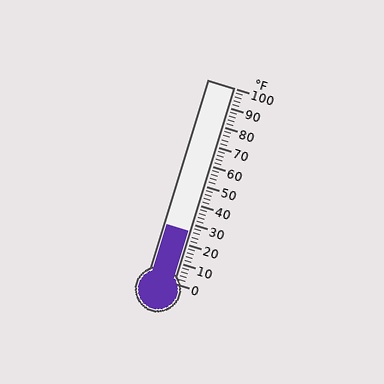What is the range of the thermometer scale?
The thermometer scale ranges from 0°F to 100°F.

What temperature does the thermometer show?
The thermometer shows approximately 26°F.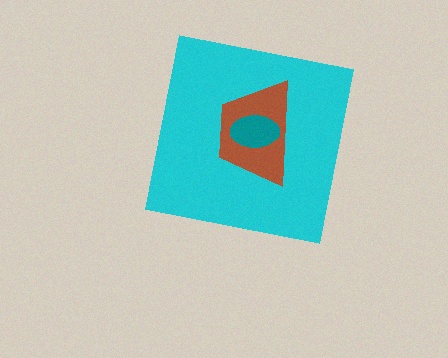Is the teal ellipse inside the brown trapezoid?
Yes.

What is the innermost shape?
The teal ellipse.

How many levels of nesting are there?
3.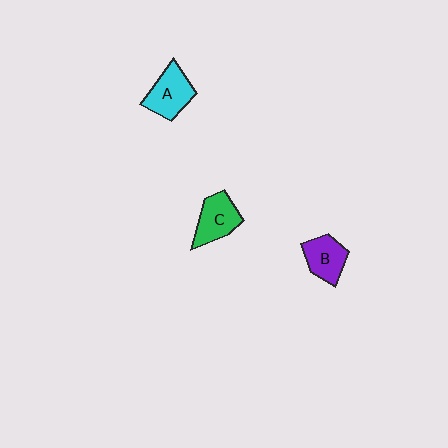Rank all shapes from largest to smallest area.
From largest to smallest: A (cyan), C (green), B (purple).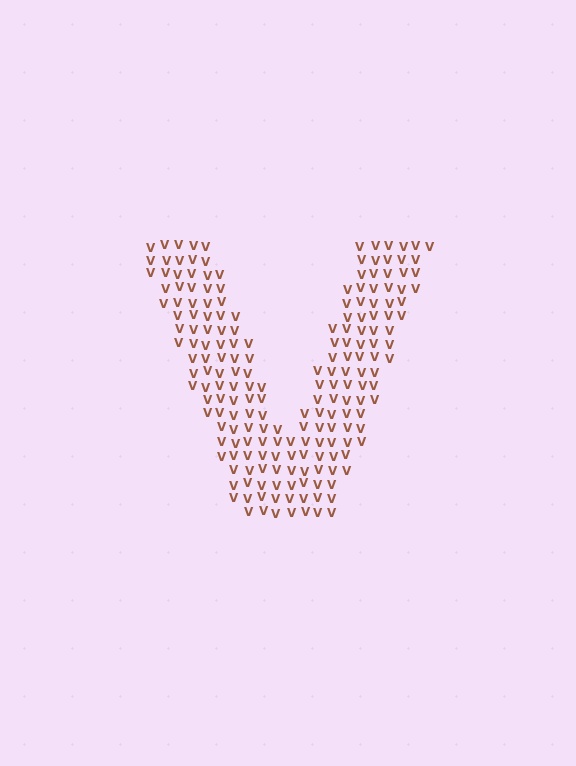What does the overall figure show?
The overall figure shows the letter V.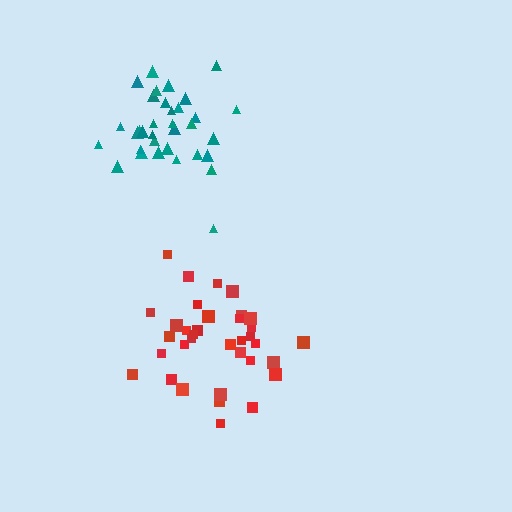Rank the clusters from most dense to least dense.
teal, red.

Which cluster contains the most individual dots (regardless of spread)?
Red (35).